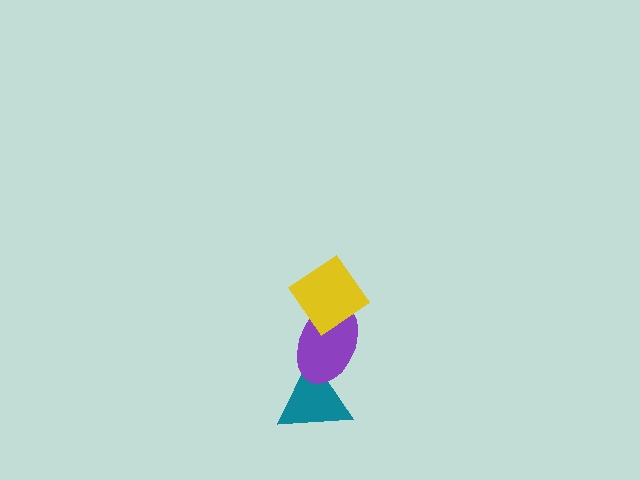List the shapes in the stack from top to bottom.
From top to bottom: the yellow diamond, the purple ellipse, the teal triangle.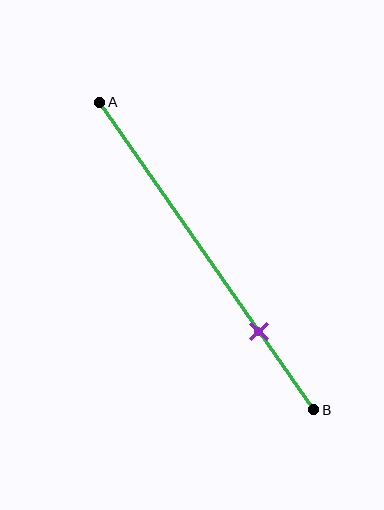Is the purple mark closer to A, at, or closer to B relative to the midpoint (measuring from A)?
The purple mark is closer to point B than the midpoint of segment AB.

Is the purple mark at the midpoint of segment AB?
No, the mark is at about 75% from A, not at the 50% midpoint.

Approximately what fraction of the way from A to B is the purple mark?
The purple mark is approximately 75% of the way from A to B.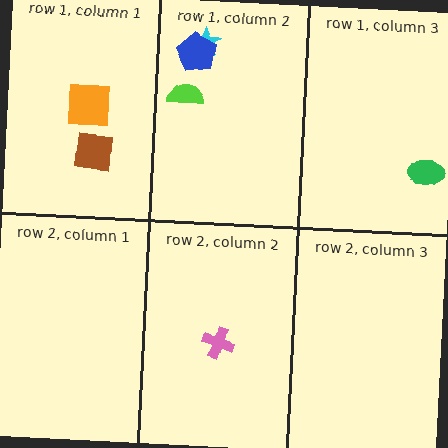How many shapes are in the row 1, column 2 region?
3.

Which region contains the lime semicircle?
The row 1, column 2 region.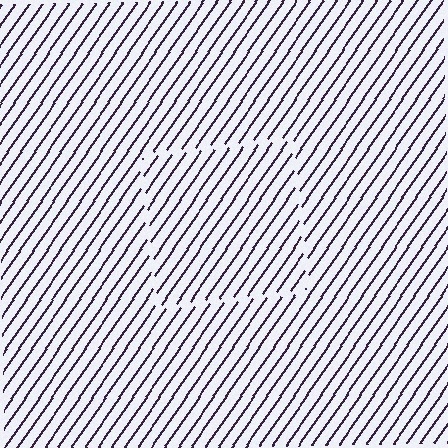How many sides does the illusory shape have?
4 sides — the line-ends trace a square.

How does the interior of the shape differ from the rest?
The interior of the shape contains the same grating, shifted by half a period — the contour is defined by the phase discontinuity where line-ends from the inner and outer gratings abut.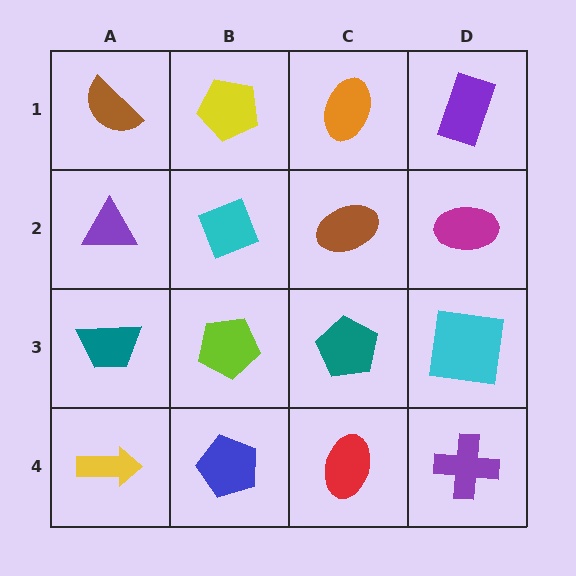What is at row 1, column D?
A purple rectangle.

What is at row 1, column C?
An orange ellipse.